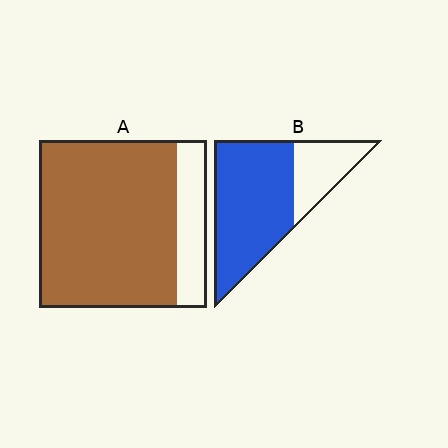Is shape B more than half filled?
Yes.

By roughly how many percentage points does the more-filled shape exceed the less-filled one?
By roughly 10 percentage points (A over B).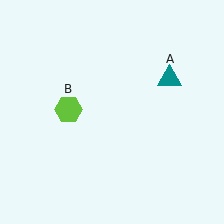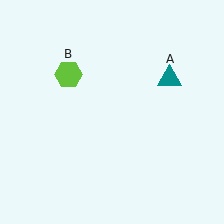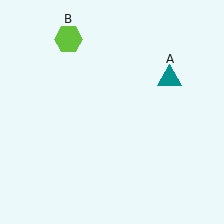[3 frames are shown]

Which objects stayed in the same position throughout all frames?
Teal triangle (object A) remained stationary.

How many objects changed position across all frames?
1 object changed position: lime hexagon (object B).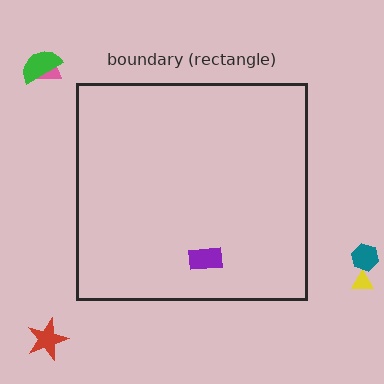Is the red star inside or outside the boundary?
Outside.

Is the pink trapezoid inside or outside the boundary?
Outside.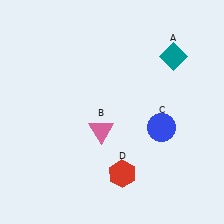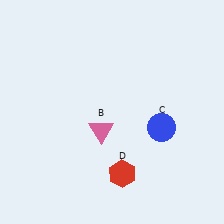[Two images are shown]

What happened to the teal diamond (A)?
The teal diamond (A) was removed in Image 2. It was in the top-right area of Image 1.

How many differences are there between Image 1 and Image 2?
There is 1 difference between the two images.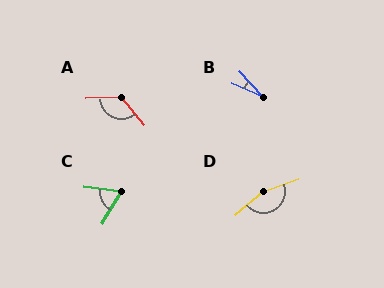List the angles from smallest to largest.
B (24°), C (65°), A (125°), D (160°).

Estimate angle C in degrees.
Approximately 65 degrees.